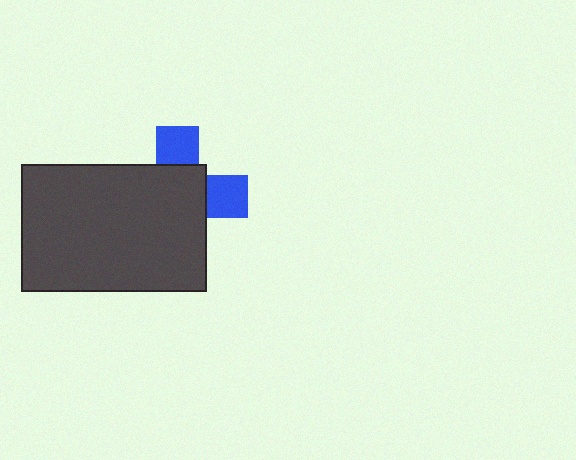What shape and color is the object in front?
The object in front is a dark gray rectangle.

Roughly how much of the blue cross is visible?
A small part of it is visible (roughly 32%).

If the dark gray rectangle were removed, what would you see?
You would see the complete blue cross.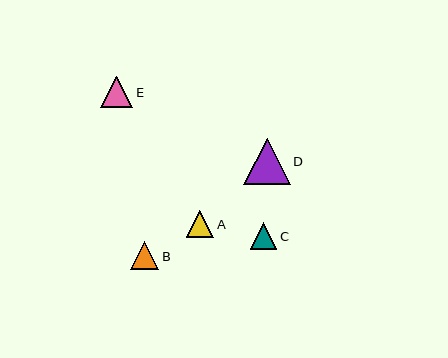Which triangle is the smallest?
Triangle C is the smallest with a size of approximately 26 pixels.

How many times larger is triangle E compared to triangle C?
Triangle E is approximately 1.2 times the size of triangle C.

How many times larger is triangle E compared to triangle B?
Triangle E is approximately 1.1 times the size of triangle B.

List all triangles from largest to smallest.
From largest to smallest: D, E, B, A, C.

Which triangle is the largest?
Triangle D is the largest with a size of approximately 46 pixels.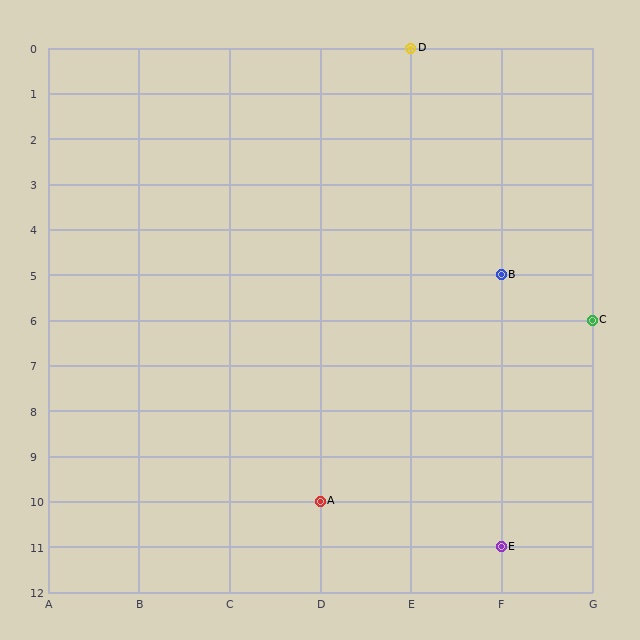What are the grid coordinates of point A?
Point A is at grid coordinates (D, 10).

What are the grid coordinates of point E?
Point E is at grid coordinates (F, 11).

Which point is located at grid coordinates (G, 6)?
Point C is at (G, 6).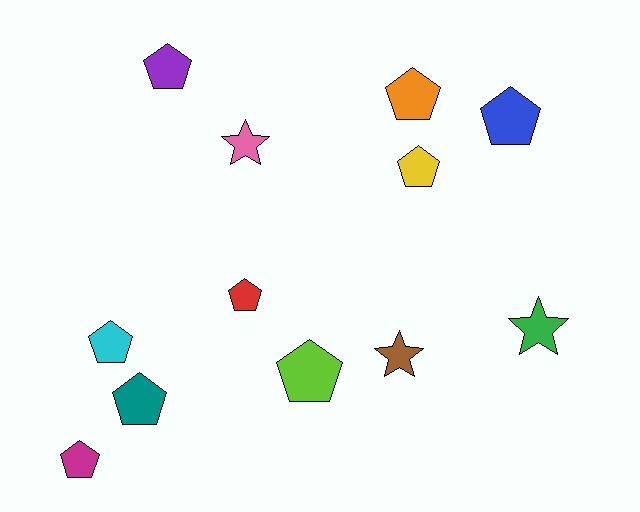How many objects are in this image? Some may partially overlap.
There are 12 objects.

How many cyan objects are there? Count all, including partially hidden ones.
There is 1 cyan object.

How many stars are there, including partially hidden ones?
There are 3 stars.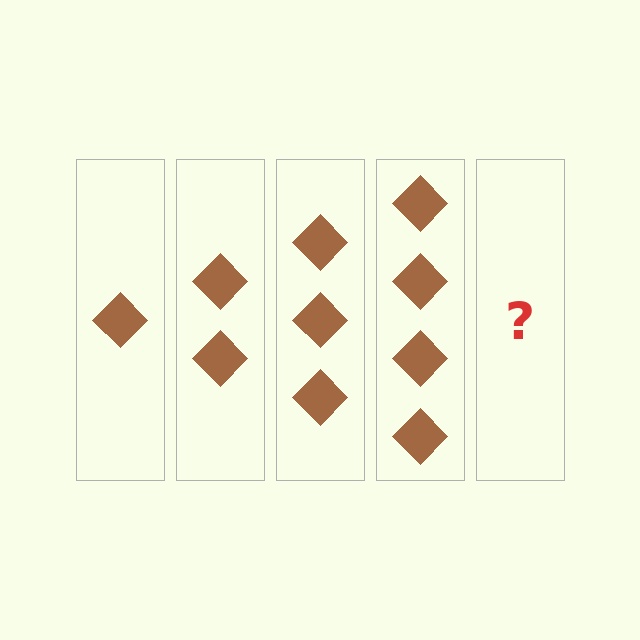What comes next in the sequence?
The next element should be 5 diamonds.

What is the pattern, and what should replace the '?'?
The pattern is that each step adds one more diamond. The '?' should be 5 diamonds.